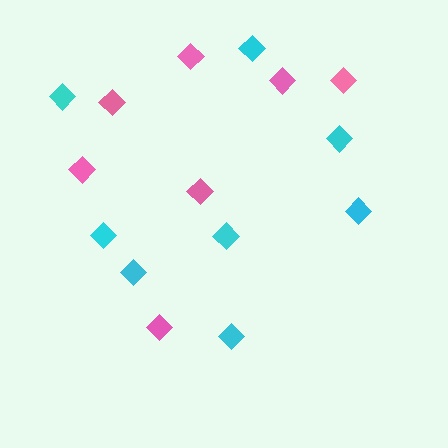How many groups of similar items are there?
There are 2 groups: one group of pink diamonds (7) and one group of cyan diamonds (8).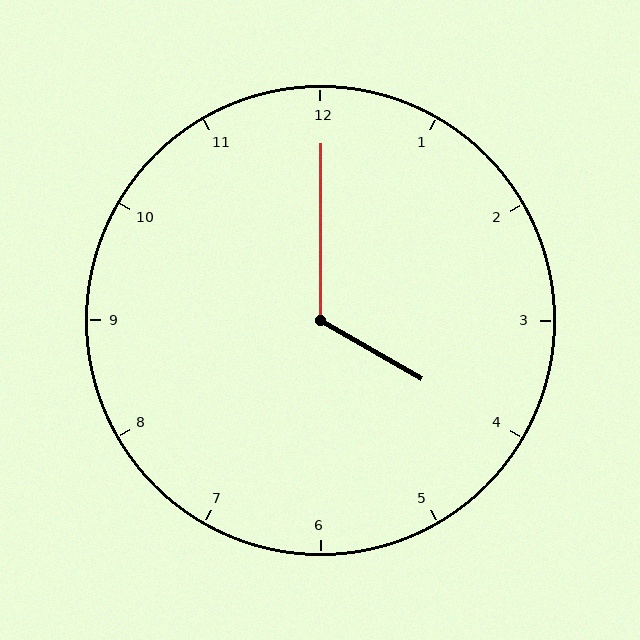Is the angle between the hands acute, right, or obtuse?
It is obtuse.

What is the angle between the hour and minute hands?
Approximately 120 degrees.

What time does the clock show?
4:00.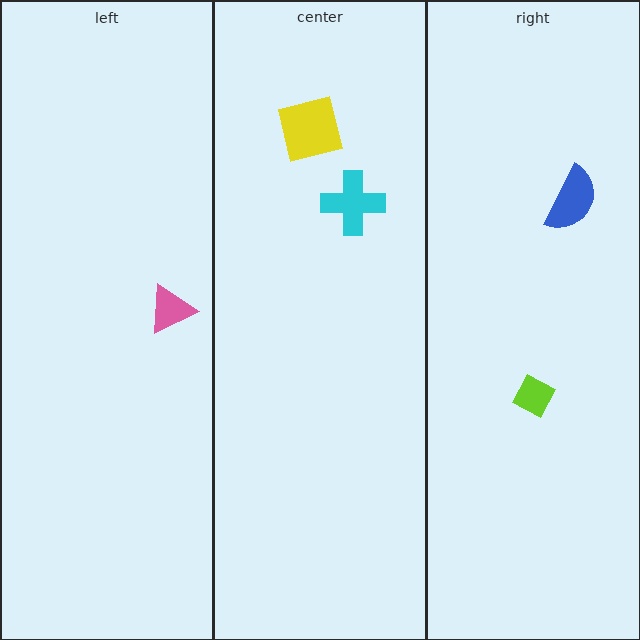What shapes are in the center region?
The cyan cross, the yellow square.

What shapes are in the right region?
The blue semicircle, the lime diamond.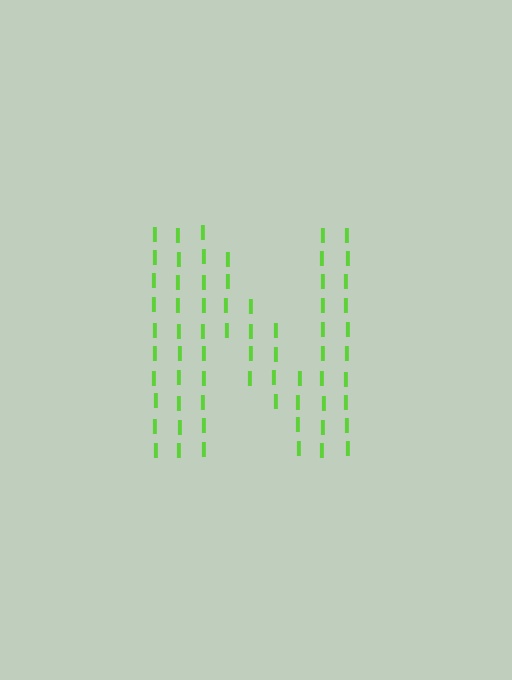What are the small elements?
The small elements are letter I's.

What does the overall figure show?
The overall figure shows the letter N.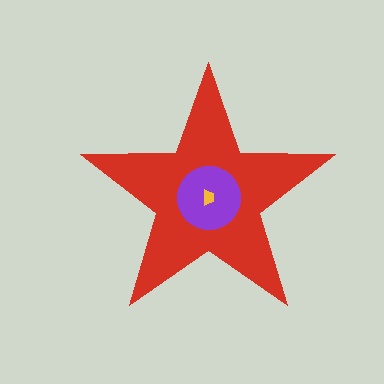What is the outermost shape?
The red star.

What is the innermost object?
The yellow trapezoid.